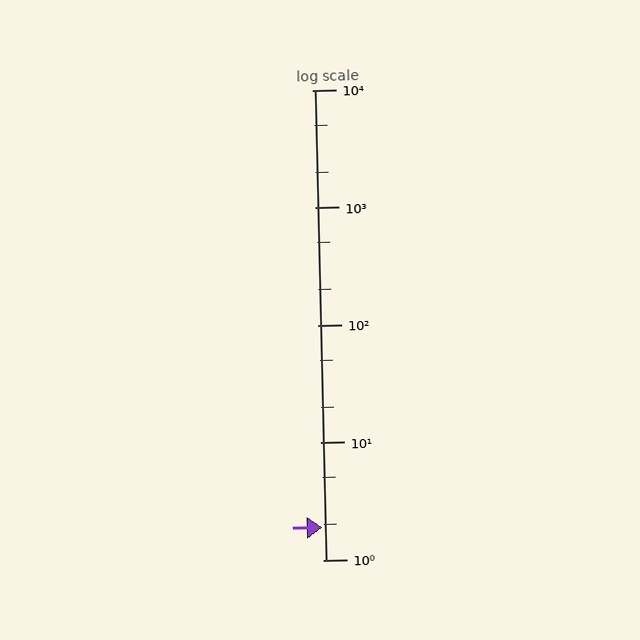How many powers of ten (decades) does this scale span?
The scale spans 4 decades, from 1 to 10000.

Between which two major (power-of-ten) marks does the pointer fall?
The pointer is between 1 and 10.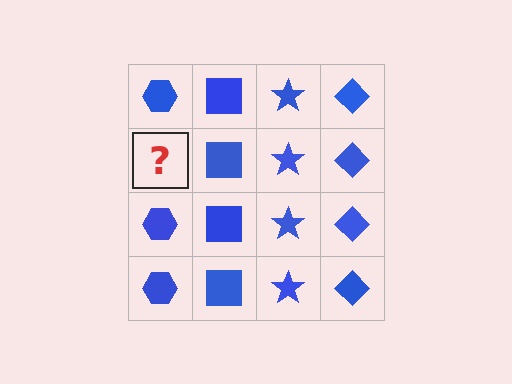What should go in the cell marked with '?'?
The missing cell should contain a blue hexagon.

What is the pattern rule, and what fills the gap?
The rule is that each column has a consistent shape. The gap should be filled with a blue hexagon.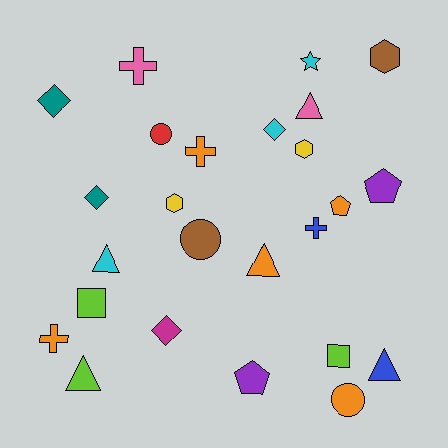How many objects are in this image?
There are 25 objects.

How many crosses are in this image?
There are 4 crosses.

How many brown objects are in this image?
There are 2 brown objects.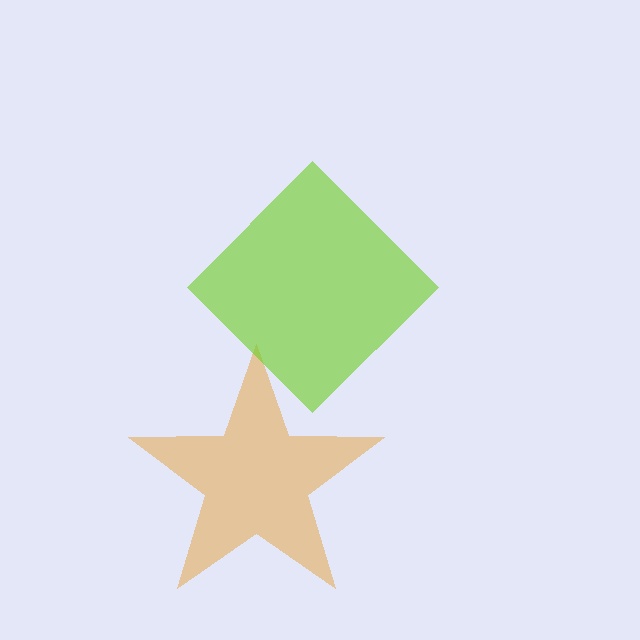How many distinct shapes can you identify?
There are 2 distinct shapes: an orange star, a lime diamond.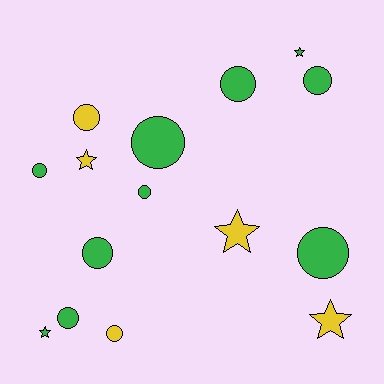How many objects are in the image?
There are 15 objects.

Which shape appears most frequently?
Circle, with 10 objects.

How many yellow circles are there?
There are 2 yellow circles.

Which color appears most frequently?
Green, with 10 objects.